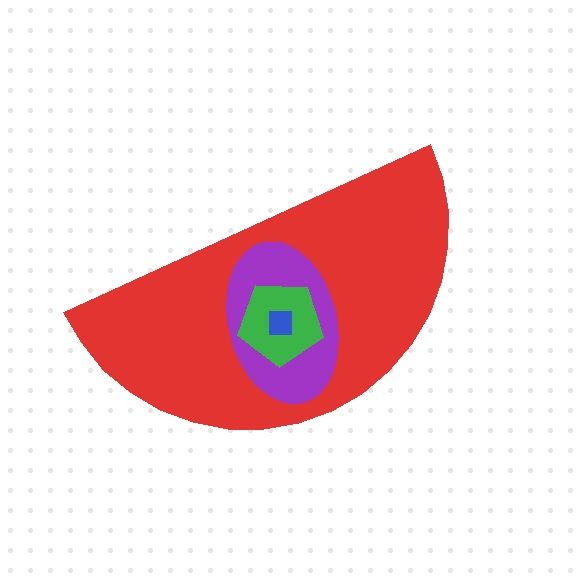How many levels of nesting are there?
4.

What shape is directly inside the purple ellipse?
The green pentagon.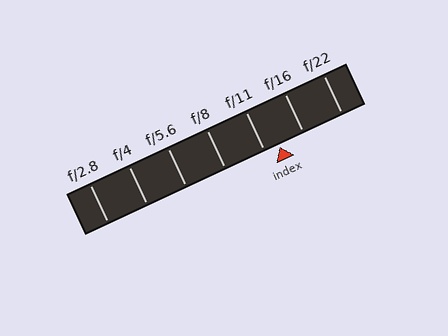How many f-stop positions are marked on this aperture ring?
There are 7 f-stop positions marked.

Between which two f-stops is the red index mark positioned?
The index mark is between f/11 and f/16.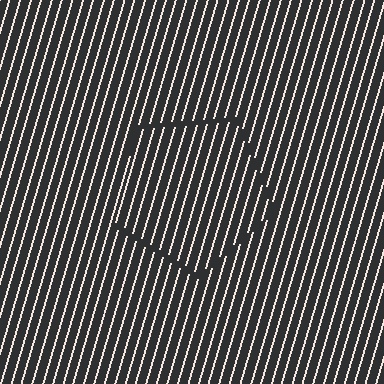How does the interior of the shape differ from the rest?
The interior of the shape contains the same grating, shifted by half a period — the contour is defined by the phase discontinuity where line-ends from the inner and outer gratings abut.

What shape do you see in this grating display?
An illusory pentagon. The interior of the shape contains the same grating, shifted by half a period — the contour is defined by the phase discontinuity where line-ends from the inner and outer gratings abut.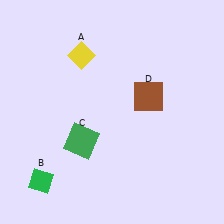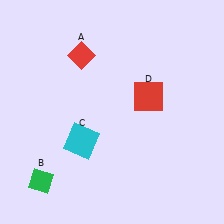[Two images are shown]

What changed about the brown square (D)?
In Image 1, D is brown. In Image 2, it changed to red.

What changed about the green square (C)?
In Image 1, C is green. In Image 2, it changed to cyan.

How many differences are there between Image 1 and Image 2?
There are 3 differences between the two images.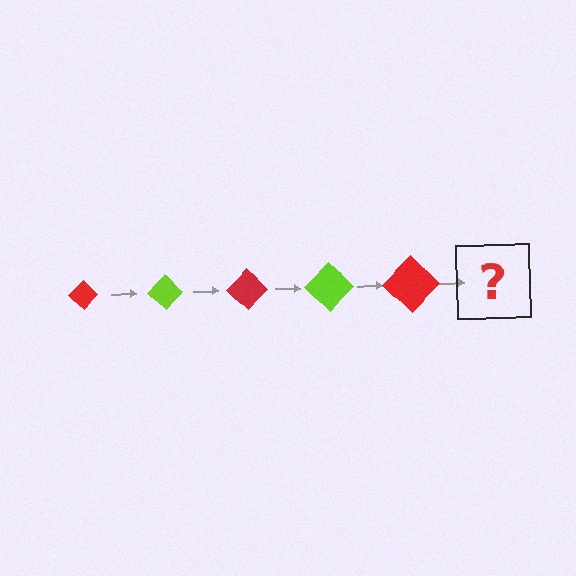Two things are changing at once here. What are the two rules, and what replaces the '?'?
The two rules are that the diamond grows larger each step and the color cycles through red and lime. The '?' should be a lime diamond, larger than the previous one.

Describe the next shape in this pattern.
It should be a lime diamond, larger than the previous one.